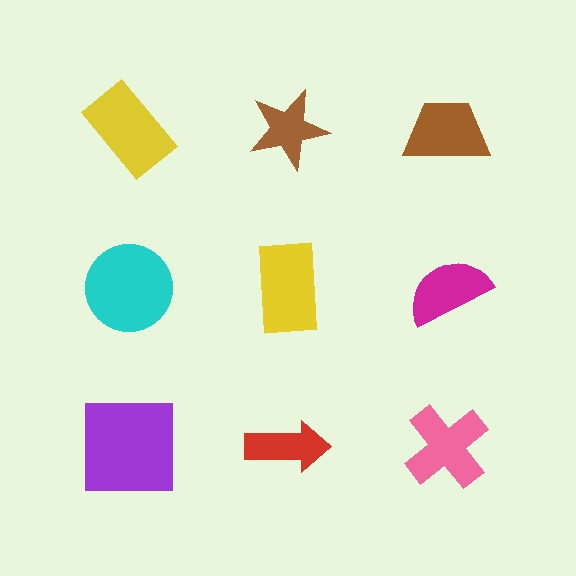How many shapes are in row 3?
3 shapes.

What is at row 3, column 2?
A red arrow.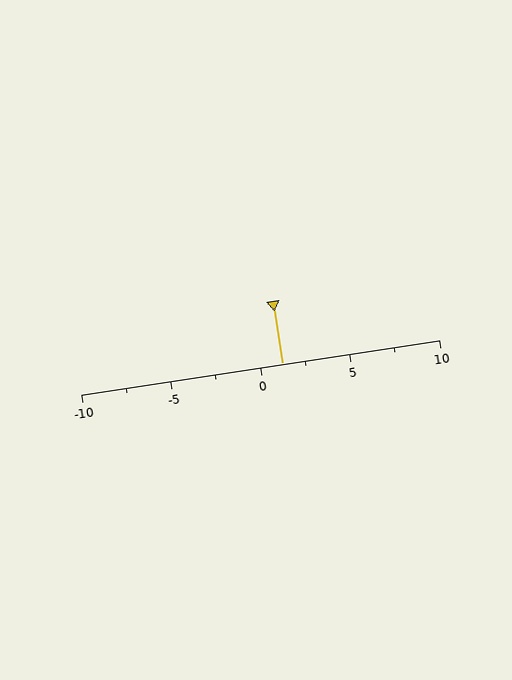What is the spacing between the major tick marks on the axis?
The major ticks are spaced 5 apart.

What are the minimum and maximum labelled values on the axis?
The axis runs from -10 to 10.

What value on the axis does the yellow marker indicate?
The marker indicates approximately 1.2.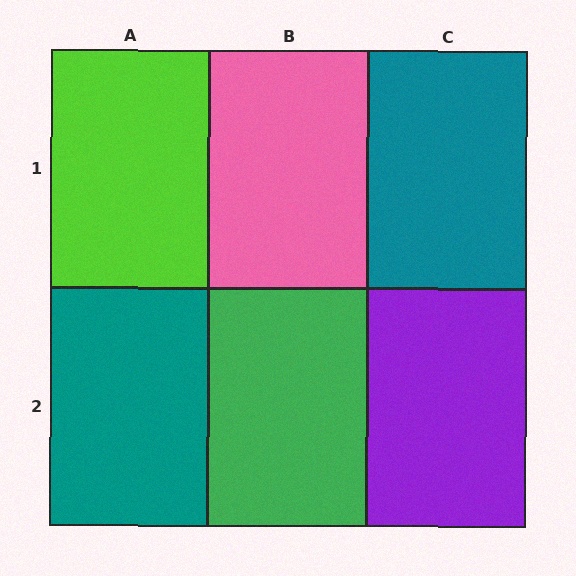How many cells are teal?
2 cells are teal.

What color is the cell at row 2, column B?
Green.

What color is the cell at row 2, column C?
Purple.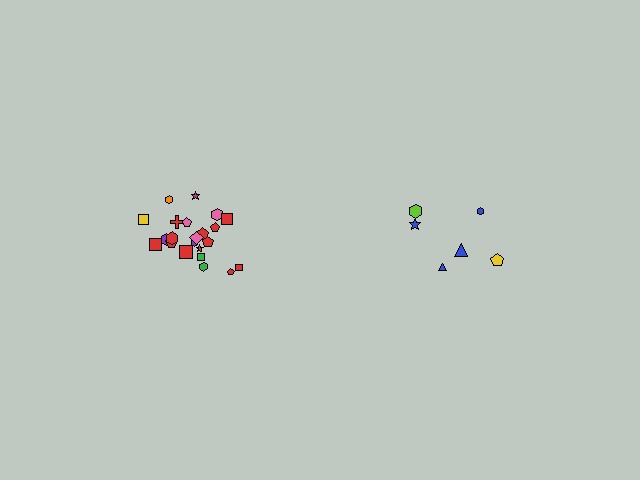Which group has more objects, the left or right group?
The left group.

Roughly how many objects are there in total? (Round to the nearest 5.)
Roughly 30 objects in total.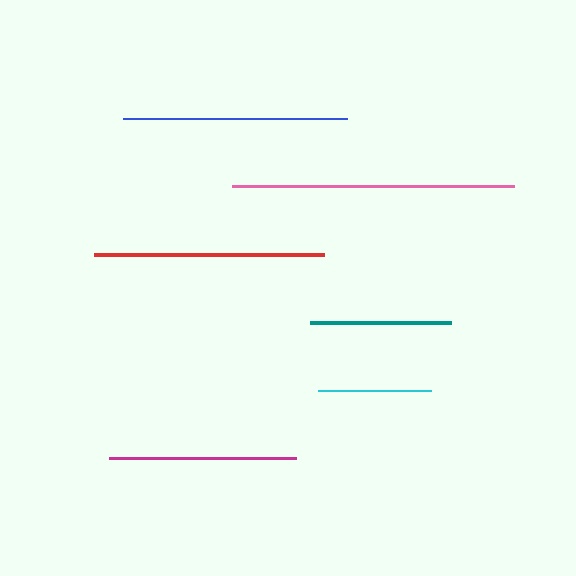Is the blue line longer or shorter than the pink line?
The pink line is longer than the blue line.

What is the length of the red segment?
The red segment is approximately 230 pixels long.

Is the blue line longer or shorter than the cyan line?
The blue line is longer than the cyan line.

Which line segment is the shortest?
The cyan line is the shortest at approximately 113 pixels.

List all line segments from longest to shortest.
From longest to shortest: pink, red, blue, magenta, teal, cyan.